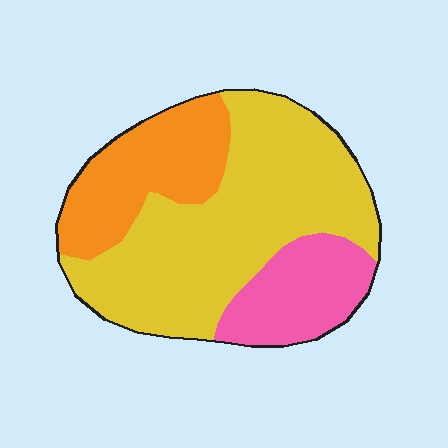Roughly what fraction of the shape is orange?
Orange takes up less than a quarter of the shape.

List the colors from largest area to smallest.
From largest to smallest: yellow, orange, pink.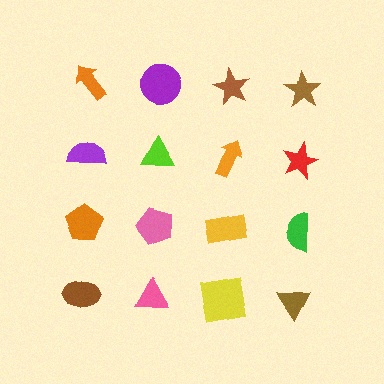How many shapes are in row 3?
4 shapes.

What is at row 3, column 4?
A green semicircle.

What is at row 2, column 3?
An orange arrow.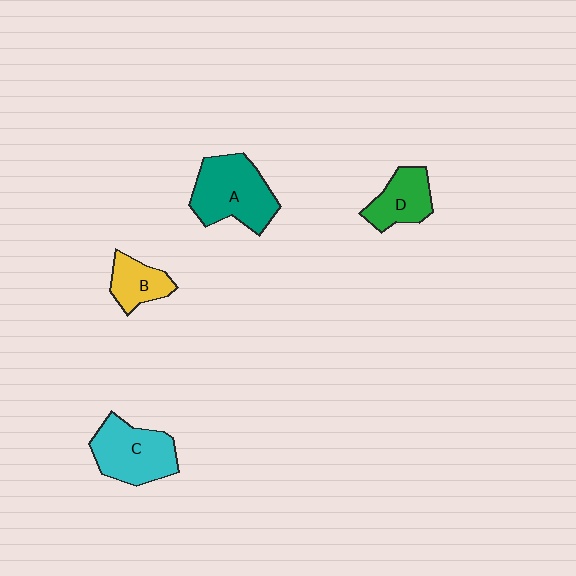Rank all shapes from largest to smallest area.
From largest to smallest: A (teal), C (cyan), D (green), B (yellow).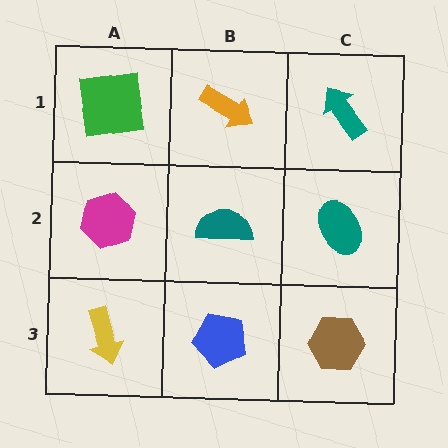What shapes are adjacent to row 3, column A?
A magenta hexagon (row 2, column A), a blue pentagon (row 3, column B).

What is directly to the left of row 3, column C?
A blue pentagon.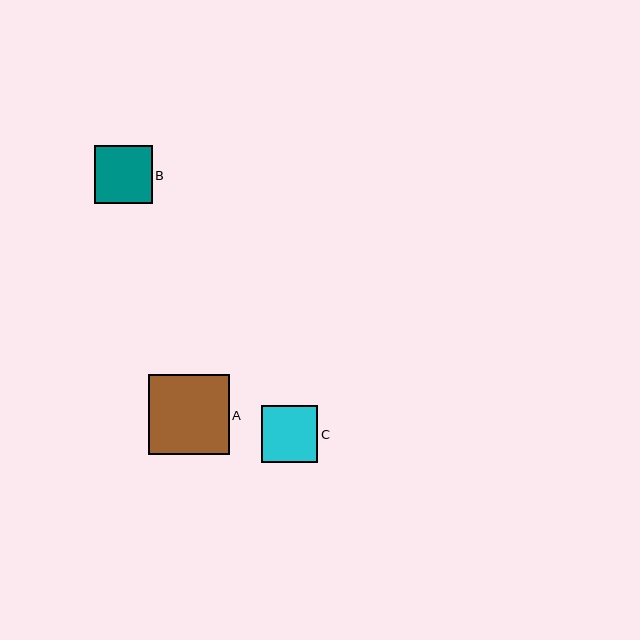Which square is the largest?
Square A is the largest with a size of approximately 80 pixels.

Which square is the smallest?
Square C is the smallest with a size of approximately 57 pixels.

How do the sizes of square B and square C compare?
Square B and square C are approximately the same size.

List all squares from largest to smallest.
From largest to smallest: A, B, C.